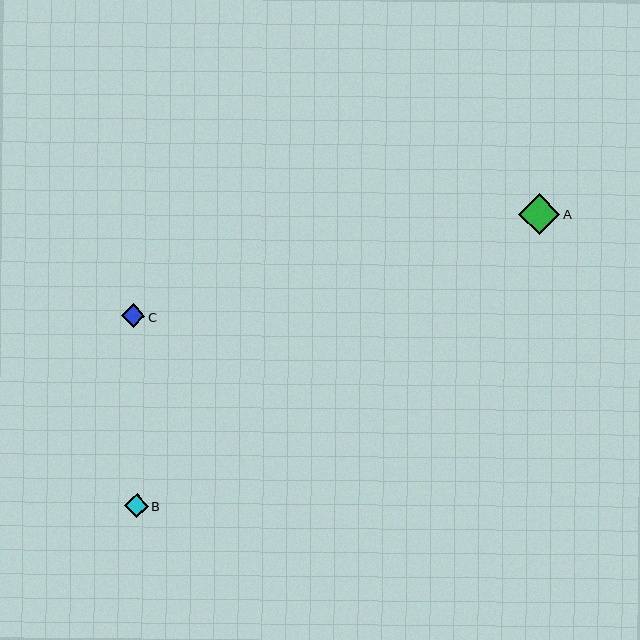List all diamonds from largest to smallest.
From largest to smallest: A, C, B.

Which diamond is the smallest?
Diamond B is the smallest with a size of approximately 23 pixels.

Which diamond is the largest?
Diamond A is the largest with a size of approximately 41 pixels.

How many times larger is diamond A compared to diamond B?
Diamond A is approximately 1.8 times the size of diamond B.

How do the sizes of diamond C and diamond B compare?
Diamond C and diamond B are approximately the same size.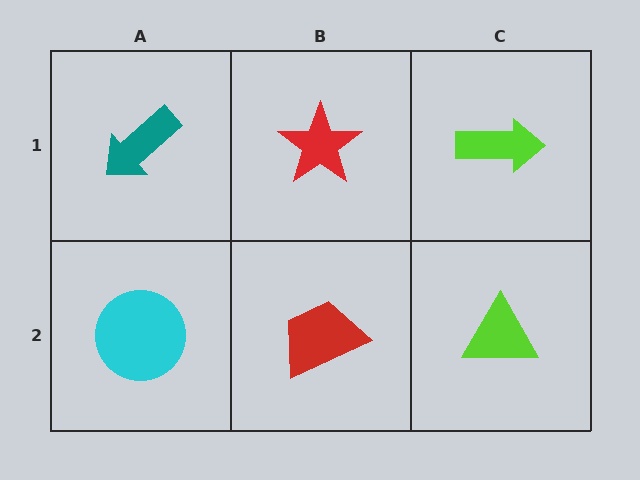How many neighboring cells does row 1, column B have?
3.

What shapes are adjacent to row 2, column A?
A teal arrow (row 1, column A), a red trapezoid (row 2, column B).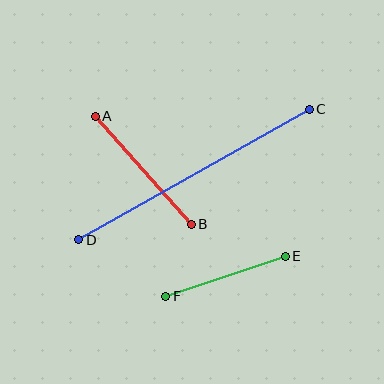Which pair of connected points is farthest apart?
Points C and D are farthest apart.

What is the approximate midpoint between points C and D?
The midpoint is at approximately (194, 175) pixels.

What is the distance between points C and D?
The distance is approximately 265 pixels.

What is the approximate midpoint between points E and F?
The midpoint is at approximately (226, 276) pixels.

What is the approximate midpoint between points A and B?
The midpoint is at approximately (143, 170) pixels.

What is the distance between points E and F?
The distance is approximately 126 pixels.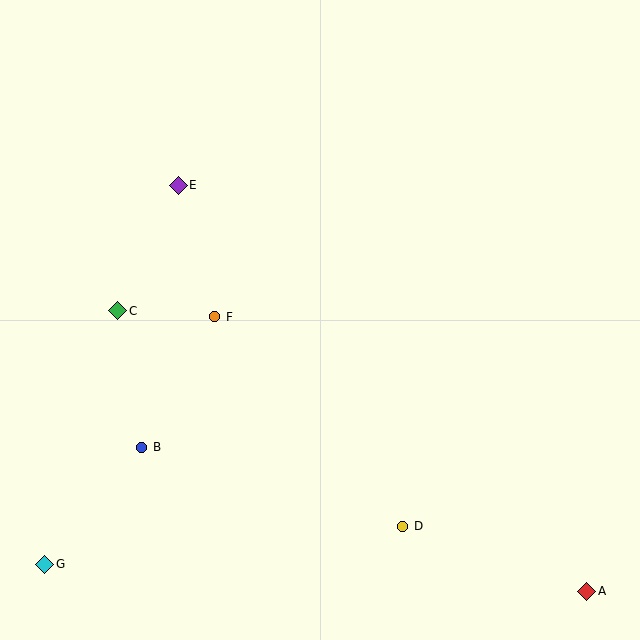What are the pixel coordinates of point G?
Point G is at (45, 564).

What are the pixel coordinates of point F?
Point F is at (215, 317).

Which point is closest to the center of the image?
Point F at (215, 317) is closest to the center.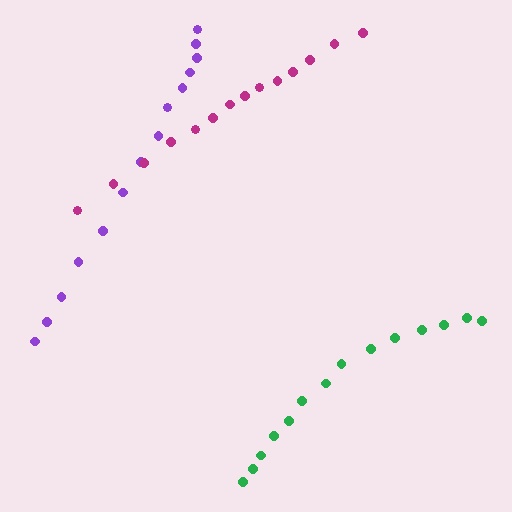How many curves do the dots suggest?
There are 3 distinct paths.